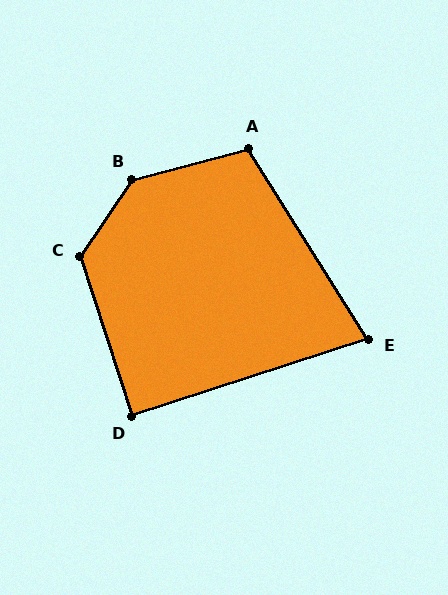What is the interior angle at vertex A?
Approximately 108 degrees (obtuse).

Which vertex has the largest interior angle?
B, at approximately 138 degrees.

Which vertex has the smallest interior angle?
E, at approximately 76 degrees.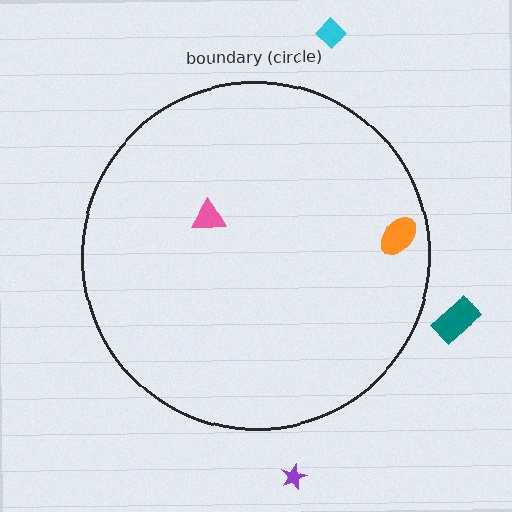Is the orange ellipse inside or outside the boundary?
Inside.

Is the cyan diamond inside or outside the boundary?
Outside.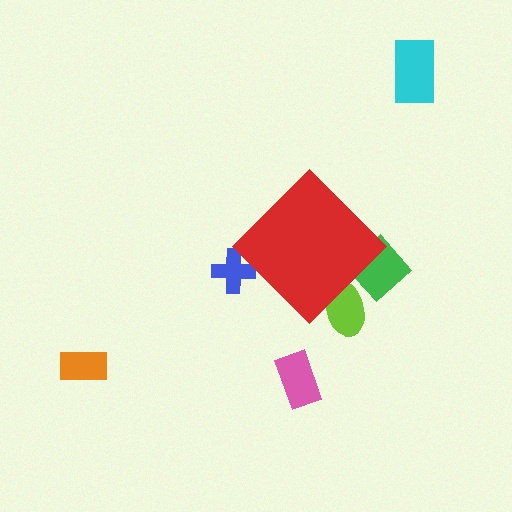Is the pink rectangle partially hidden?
No, the pink rectangle is fully visible.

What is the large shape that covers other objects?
A red diamond.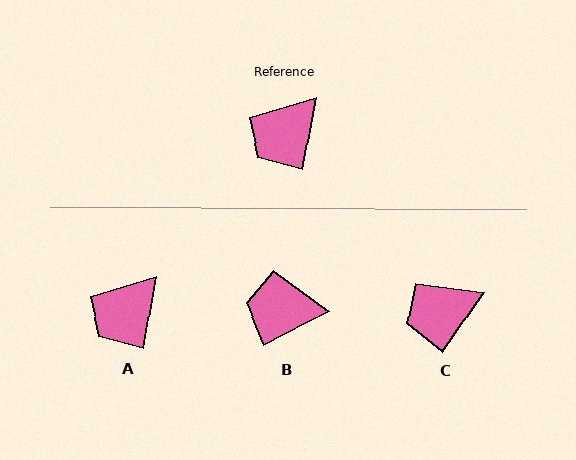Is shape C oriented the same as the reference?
No, it is off by about 24 degrees.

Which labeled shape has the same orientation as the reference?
A.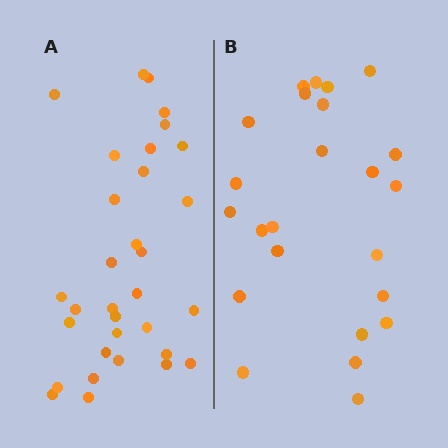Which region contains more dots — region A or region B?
Region A (the left region) has more dots.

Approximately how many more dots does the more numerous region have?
Region A has roughly 8 or so more dots than region B.